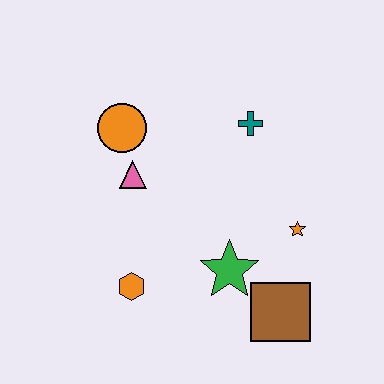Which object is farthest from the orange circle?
The brown square is farthest from the orange circle.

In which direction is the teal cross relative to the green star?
The teal cross is above the green star.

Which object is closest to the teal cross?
The orange star is closest to the teal cross.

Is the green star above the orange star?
No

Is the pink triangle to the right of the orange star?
No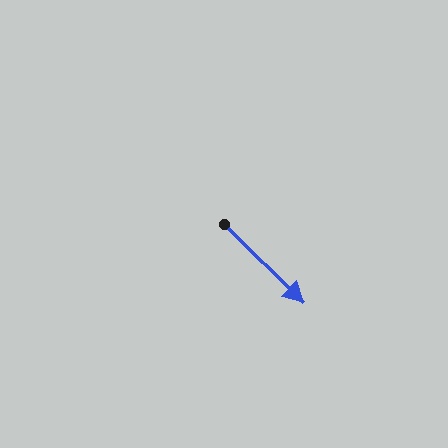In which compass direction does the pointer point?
Southeast.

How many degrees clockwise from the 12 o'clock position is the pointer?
Approximately 135 degrees.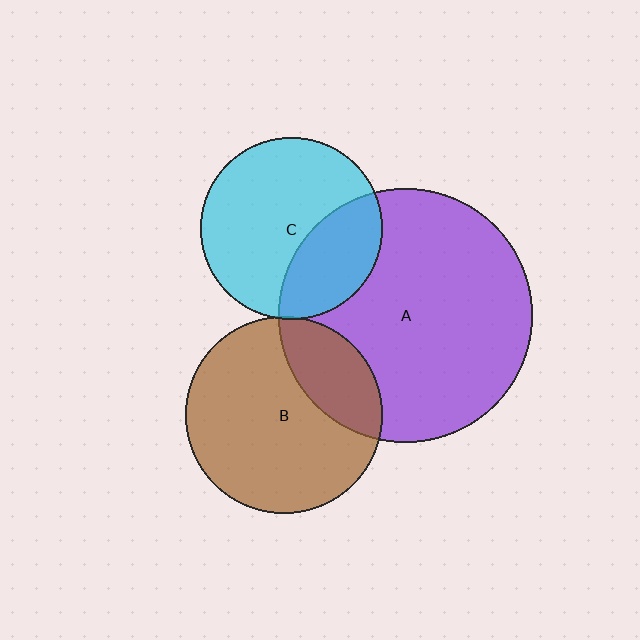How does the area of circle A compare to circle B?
Approximately 1.7 times.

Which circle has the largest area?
Circle A (purple).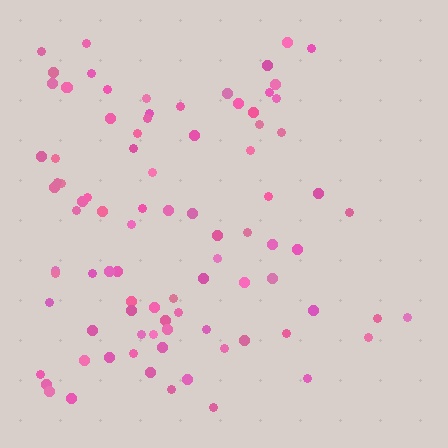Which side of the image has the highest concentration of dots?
The left.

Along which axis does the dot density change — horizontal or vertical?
Horizontal.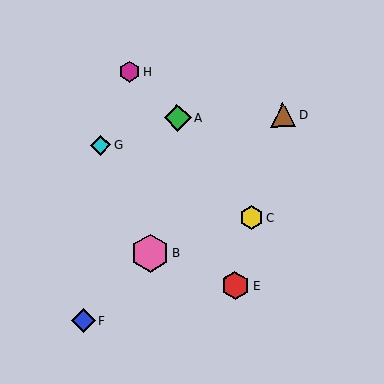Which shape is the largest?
The pink hexagon (labeled B) is the largest.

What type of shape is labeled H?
Shape H is a magenta hexagon.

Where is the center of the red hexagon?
The center of the red hexagon is at (235, 285).